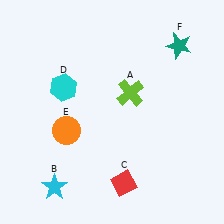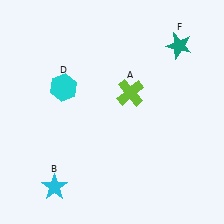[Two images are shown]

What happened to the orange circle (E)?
The orange circle (E) was removed in Image 2. It was in the bottom-left area of Image 1.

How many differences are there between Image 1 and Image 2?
There are 2 differences between the two images.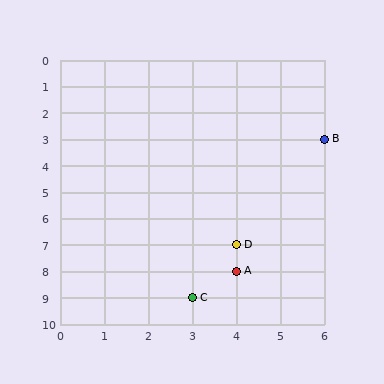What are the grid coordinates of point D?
Point D is at grid coordinates (4, 7).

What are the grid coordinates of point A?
Point A is at grid coordinates (4, 8).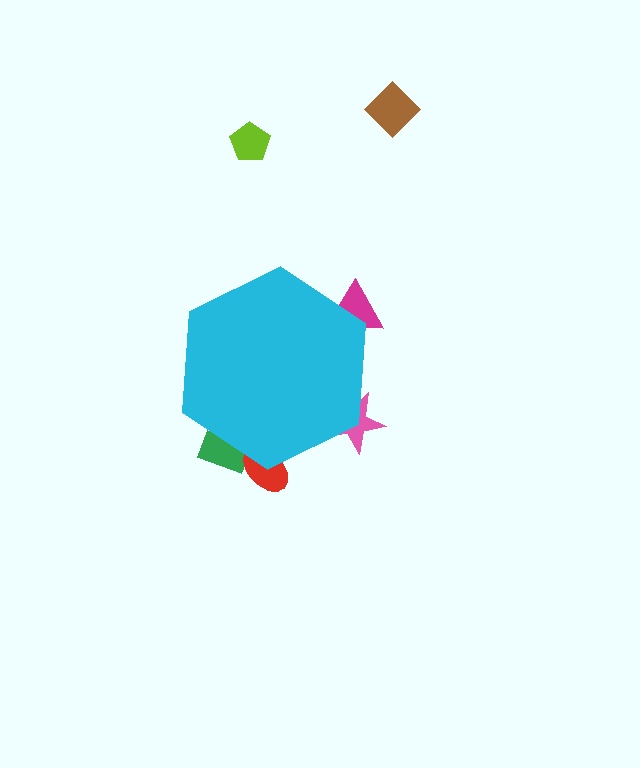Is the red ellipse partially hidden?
Yes, the red ellipse is partially hidden behind the cyan hexagon.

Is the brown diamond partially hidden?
No, the brown diamond is fully visible.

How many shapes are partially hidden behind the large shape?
4 shapes are partially hidden.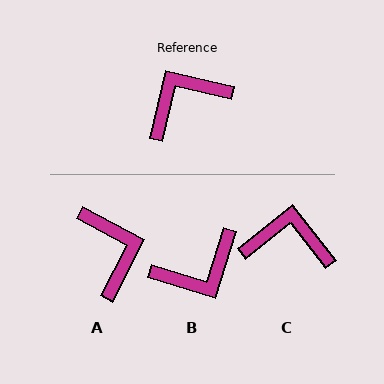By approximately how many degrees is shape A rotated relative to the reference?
Approximately 104 degrees clockwise.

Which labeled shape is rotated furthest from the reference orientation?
B, about 176 degrees away.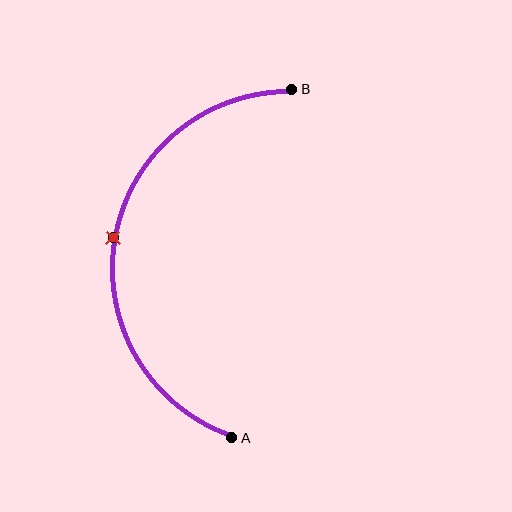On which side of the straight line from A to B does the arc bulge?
The arc bulges to the left of the straight line connecting A and B.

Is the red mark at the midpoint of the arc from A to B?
Yes. The red mark lies on the arc at equal arc-length from both A and B — it is the arc midpoint.